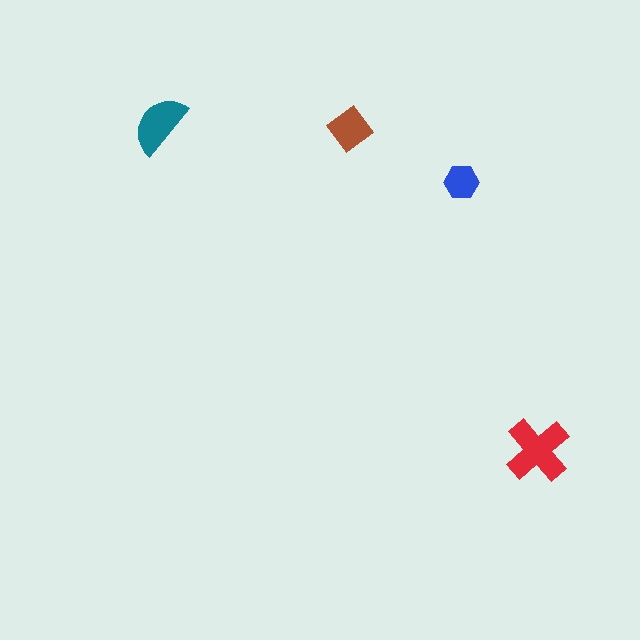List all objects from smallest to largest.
The blue hexagon, the brown diamond, the teal semicircle, the red cross.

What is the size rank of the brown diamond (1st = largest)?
3rd.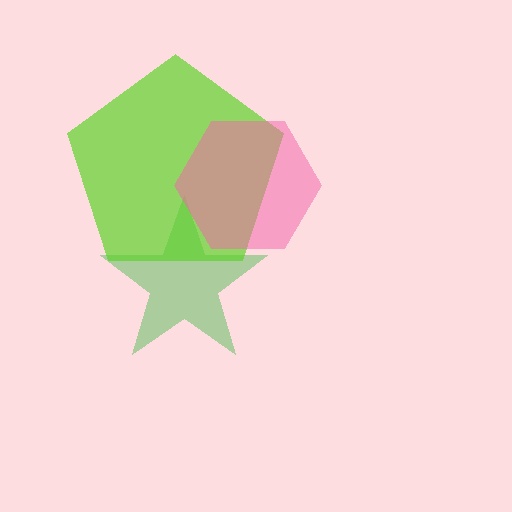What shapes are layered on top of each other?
The layered shapes are: a green star, a lime pentagon, a pink hexagon.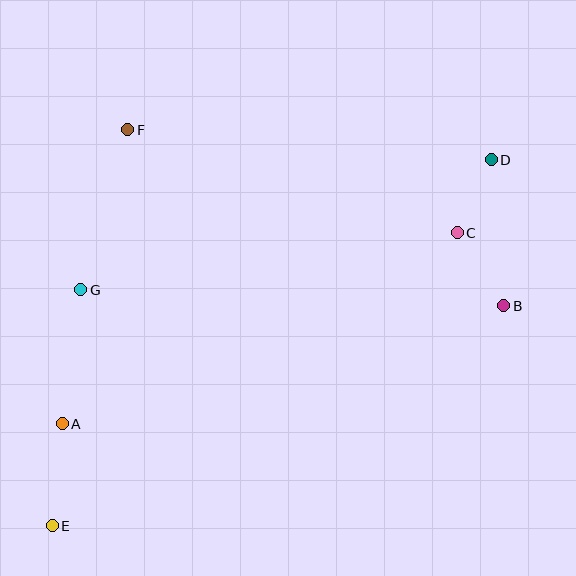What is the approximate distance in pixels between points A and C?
The distance between A and C is approximately 439 pixels.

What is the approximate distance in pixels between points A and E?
The distance between A and E is approximately 102 pixels.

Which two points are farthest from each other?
Points D and E are farthest from each other.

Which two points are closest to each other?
Points C and D are closest to each other.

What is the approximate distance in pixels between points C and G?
The distance between C and G is approximately 381 pixels.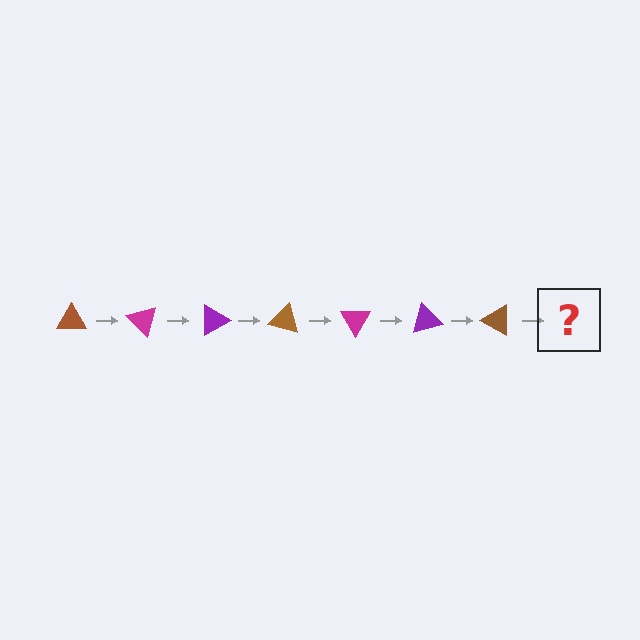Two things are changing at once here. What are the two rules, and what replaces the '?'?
The two rules are that it rotates 45 degrees each step and the color cycles through brown, magenta, and purple. The '?' should be a magenta triangle, rotated 315 degrees from the start.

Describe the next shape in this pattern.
It should be a magenta triangle, rotated 315 degrees from the start.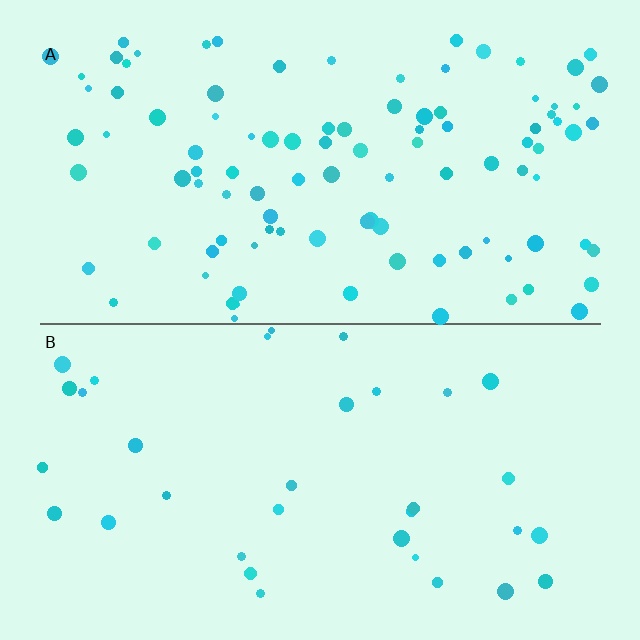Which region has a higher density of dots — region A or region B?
A (the top).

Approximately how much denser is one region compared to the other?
Approximately 3.0× — region A over region B.